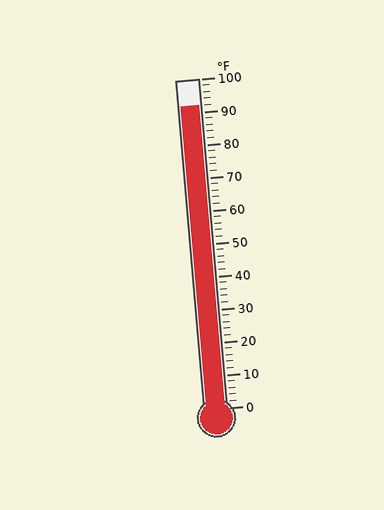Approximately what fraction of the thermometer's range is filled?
The thermometer is filled to approximately 90% of its range.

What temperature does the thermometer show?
The thermometer shows approximately 92°F.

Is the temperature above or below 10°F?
The temperature is above 10°F.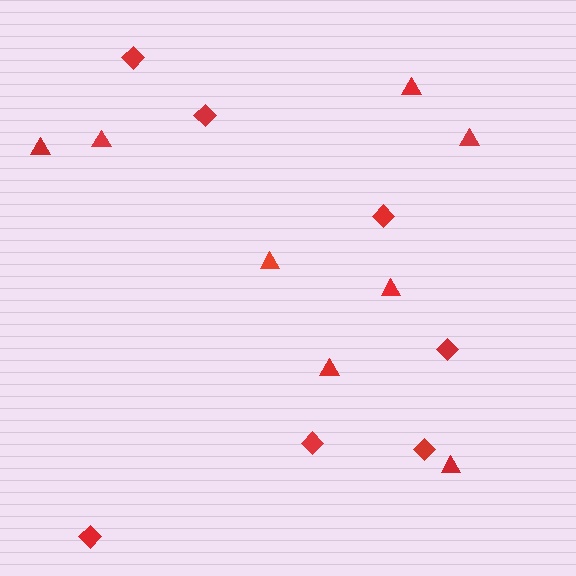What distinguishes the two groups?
There are 2 groups: one group of triangles (8) and one group of diamonds (7).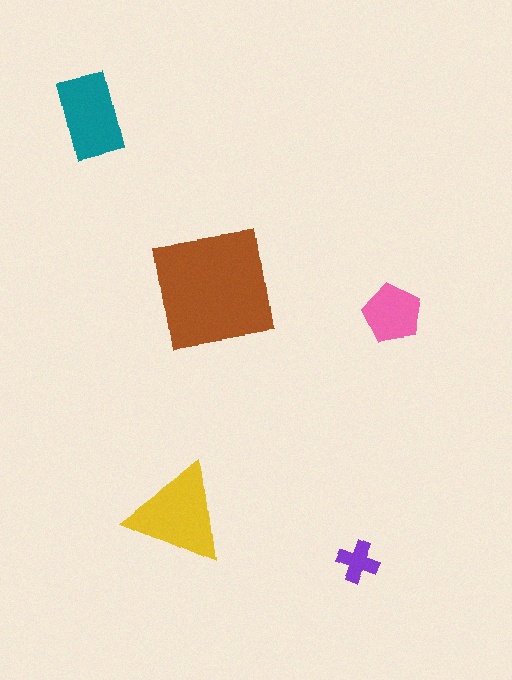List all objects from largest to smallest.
The brown square, the yellow triangle, the teal rectangle, the pink pentagon, the purple cross.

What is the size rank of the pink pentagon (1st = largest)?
4th.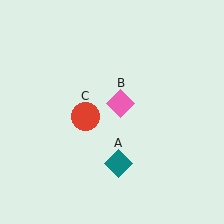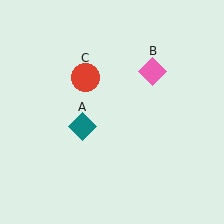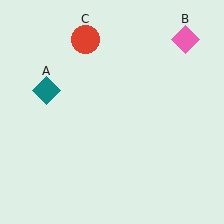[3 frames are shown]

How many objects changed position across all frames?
3 objects changed position: teal diamond (object A), pink diamond (object B), red circle (object C).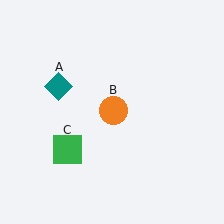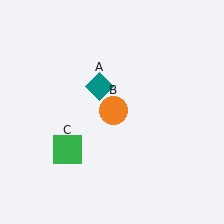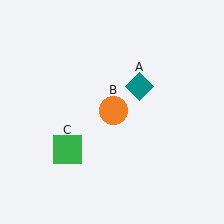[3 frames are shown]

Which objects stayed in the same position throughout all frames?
Orange circle (object B) and green square (object C) remained stationary.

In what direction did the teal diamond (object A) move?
The teal diamond (object A) moved right.